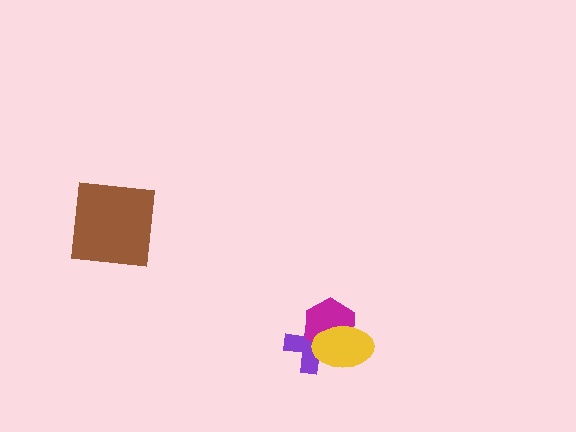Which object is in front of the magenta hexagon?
The yellow ellipse is in front of the magenta hexagon.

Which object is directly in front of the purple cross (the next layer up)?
The magenta hexagon is directly in front of the purple cross.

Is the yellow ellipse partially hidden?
No, no other shape covers it.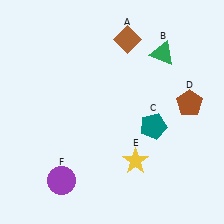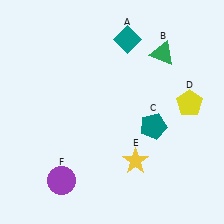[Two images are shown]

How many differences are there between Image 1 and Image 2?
There are 2 differences between the two images.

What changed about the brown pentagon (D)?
In Image 1, D is brown. In Image 2, it changed to yellow.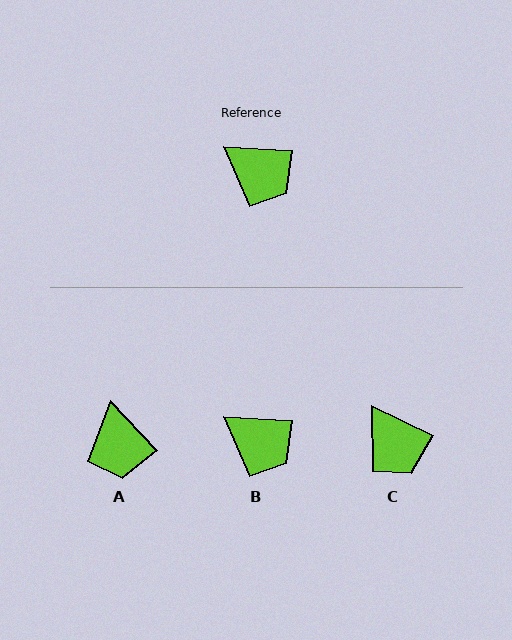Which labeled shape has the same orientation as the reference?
B.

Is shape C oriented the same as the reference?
No, it is off by about 23 degrees.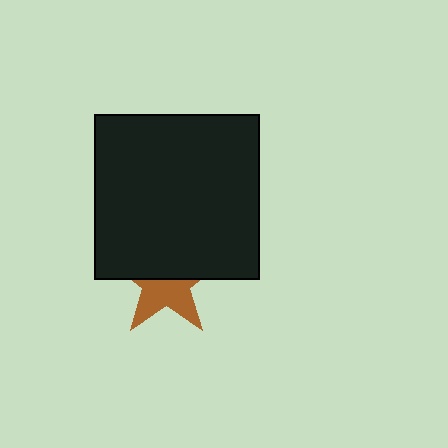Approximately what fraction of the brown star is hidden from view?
Roughly 52% of the brown star is hidden behind the black square.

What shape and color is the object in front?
The object in front is a black square.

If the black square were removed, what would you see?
You would see the complete brown star.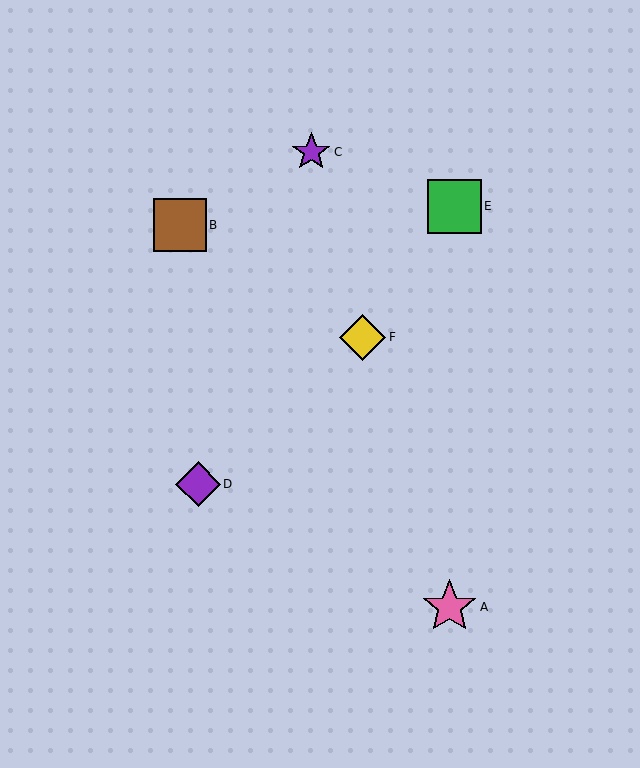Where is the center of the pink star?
The center of the pink star is at (449, 607).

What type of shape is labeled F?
Shape F is a yellow diamond.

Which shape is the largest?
The pink star (labeled A) is the largest.